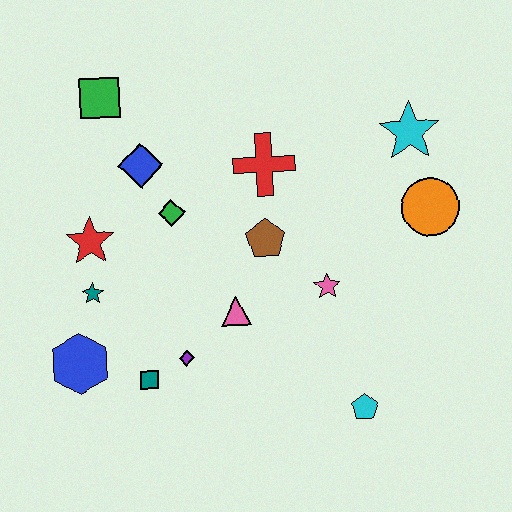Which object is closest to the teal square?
The purple diamond is closest to the teal square.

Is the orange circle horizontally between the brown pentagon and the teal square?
No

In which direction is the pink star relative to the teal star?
The pink star is to the right of the teal star.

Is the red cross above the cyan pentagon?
Yes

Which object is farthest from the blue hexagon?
The cyan star is farthest from the blue hexagon.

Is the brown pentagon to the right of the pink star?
No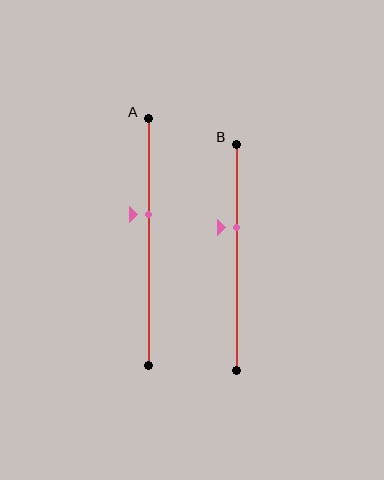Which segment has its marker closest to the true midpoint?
Segment A has its marker closest to the true midpoint.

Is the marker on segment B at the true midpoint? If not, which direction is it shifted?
No, the marker on segment B is shifted upward by about 13% of the segment length.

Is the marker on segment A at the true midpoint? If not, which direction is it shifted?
No, the marker on segment A is shifted upward by about 11% of the segment length.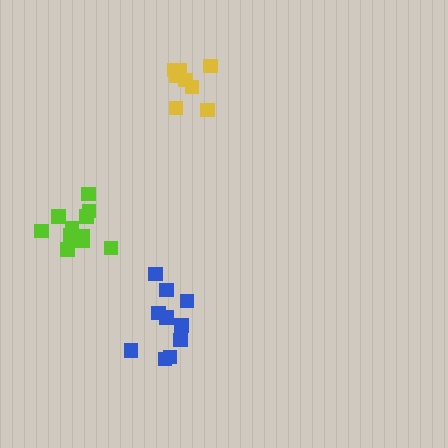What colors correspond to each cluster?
The clusters are colored: yellow, blue, lime.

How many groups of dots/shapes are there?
There are 3 groups.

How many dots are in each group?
Group 1: 8 dots, Group 2: 10 dots, Group 3: 11 dots (29 total).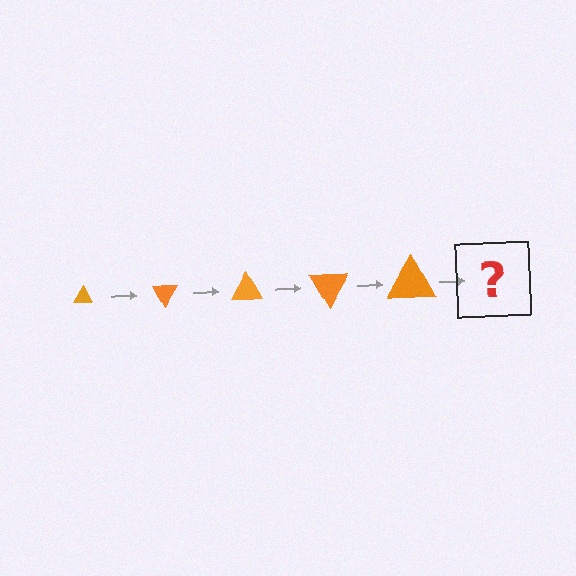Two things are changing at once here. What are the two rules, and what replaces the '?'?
The two rules are that the triangle grows larger each step and it rotates 60 degrees each step. The '?' should be a triangle, larger than the previous one and rotated 300 degrees from the start.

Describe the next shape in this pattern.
It should be a triangle, larger than the previous one and rotated 300 degrees from the start.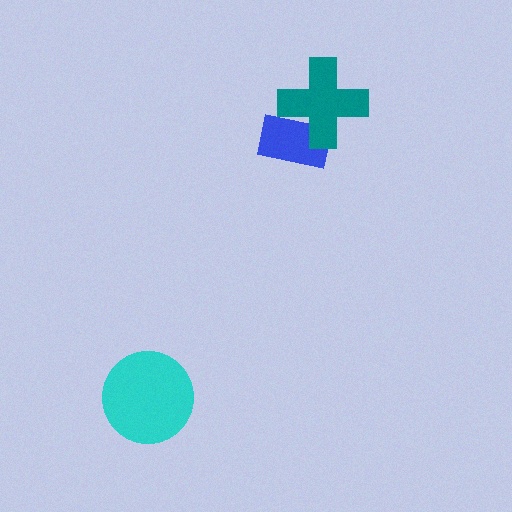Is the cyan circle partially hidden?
No, no other shape covers it.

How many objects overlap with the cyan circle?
0 objects overlap with the cyan circle.